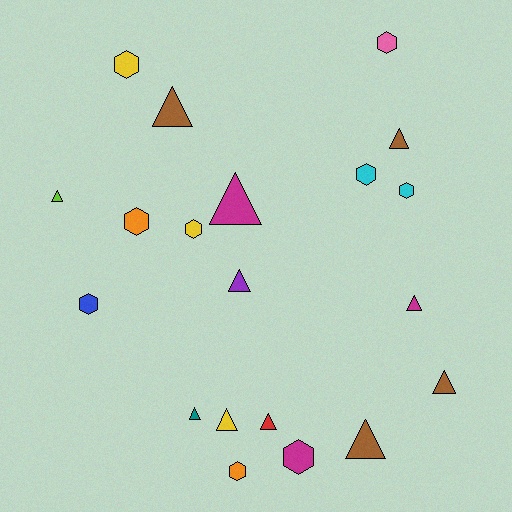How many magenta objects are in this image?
There are 3 magenta objects.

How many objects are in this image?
There are 20 objects.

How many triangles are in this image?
There are 11 triangles.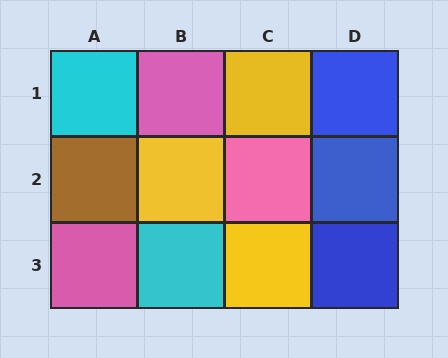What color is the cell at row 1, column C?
Yellow.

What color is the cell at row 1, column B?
Pink.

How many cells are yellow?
3 cells are yellow.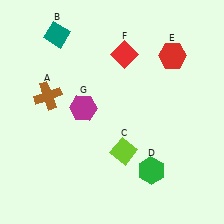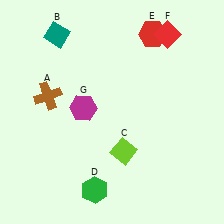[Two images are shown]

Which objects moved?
The objects that moved are: the green hexagon (D), the red hexagon (E), the red diamond (F).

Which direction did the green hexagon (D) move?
The green hexagon (D) moved left.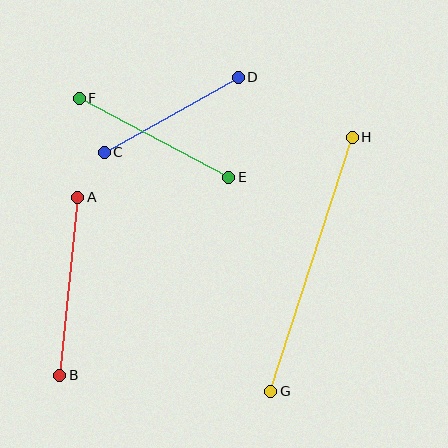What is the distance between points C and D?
The distance is approximately 153 pixels.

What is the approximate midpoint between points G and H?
The midpoint is at approximately (311, 264) pixels.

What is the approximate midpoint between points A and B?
The midpoint is at approximately (69, 286) pixels.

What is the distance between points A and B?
The distance is approximately 179 pixels.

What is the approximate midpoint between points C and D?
The midpoint is at approximately (171, 115) pixels.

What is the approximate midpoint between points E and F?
The midpoint is at approximately (154, 138) pixels.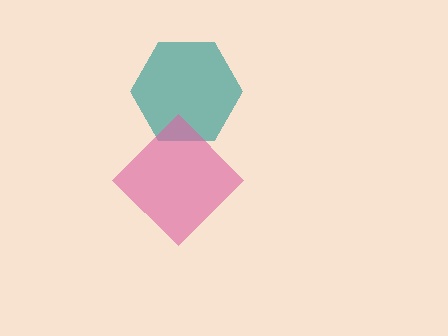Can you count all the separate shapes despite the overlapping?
Yes, there are 2 separate shapes.